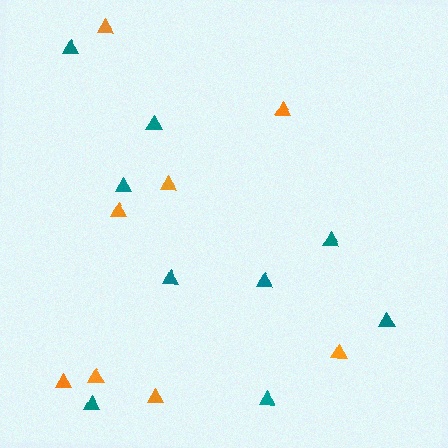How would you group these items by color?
There are 2 groups: one group of orange triangles (8) and one group of teal triangles (9).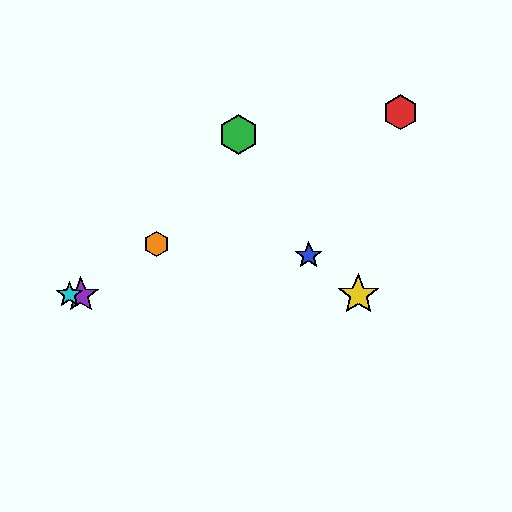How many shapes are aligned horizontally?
3 shapes (the yellow star, the purple star, the cyan star) are aligned horizontally.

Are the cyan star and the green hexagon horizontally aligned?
No, the cyan star is at y≈295 and the green hexagon is at y≈135.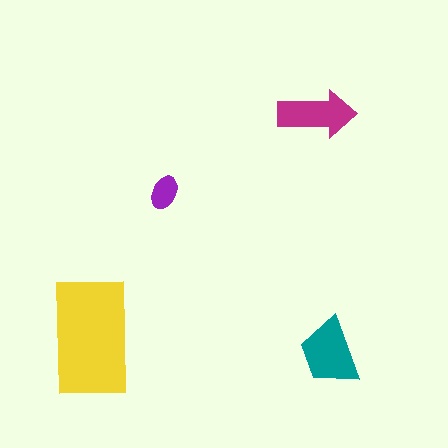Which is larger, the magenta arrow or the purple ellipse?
The magenta arrow.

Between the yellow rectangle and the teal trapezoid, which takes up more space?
The yellow rectangle.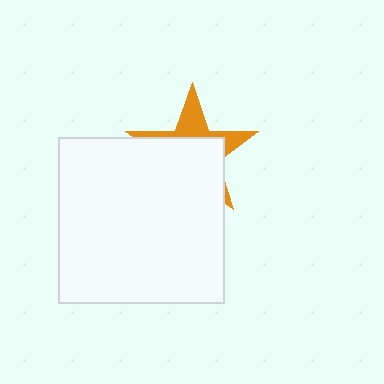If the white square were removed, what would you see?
You would see the complete orange star.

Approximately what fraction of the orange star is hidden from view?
Roughly 66% of the orange star is hidden behind the white square.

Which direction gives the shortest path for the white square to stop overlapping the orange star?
Moving down gives the shortest separation.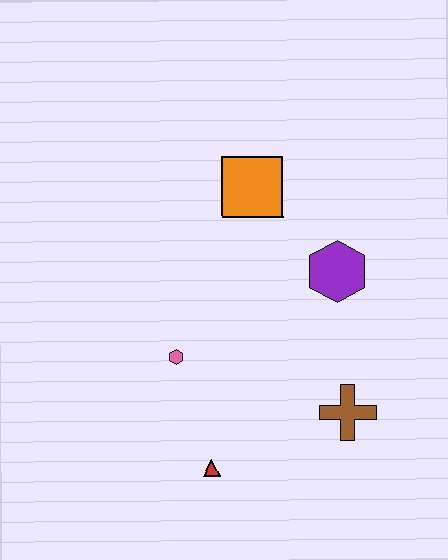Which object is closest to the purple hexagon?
The orange square is closest to the purple hexagon.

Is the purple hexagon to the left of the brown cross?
Yes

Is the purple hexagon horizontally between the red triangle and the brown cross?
Yes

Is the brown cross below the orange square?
Yes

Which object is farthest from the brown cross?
The orange square is farthest from the brown cross.